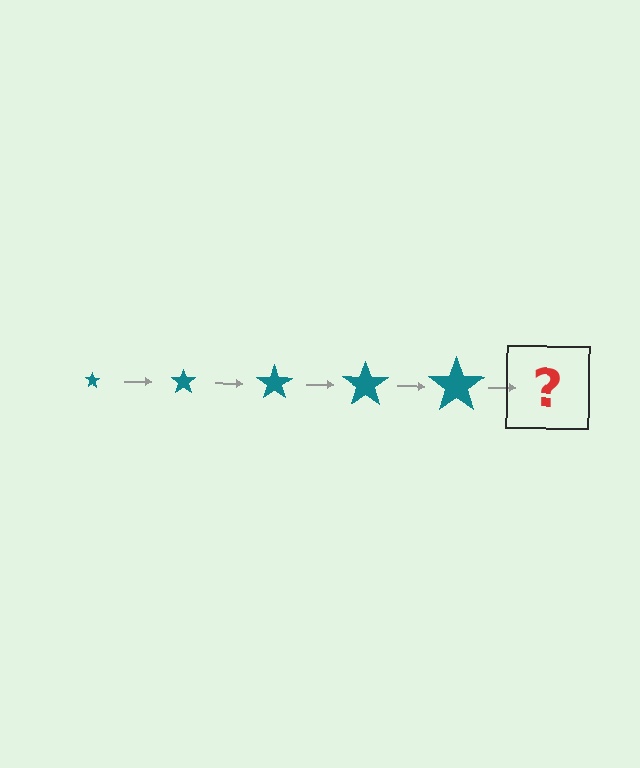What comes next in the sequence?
The next element should be a teal star, larger than the previous one.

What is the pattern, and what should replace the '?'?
The pattern is that the star gets progressively larger each step. The '?' should be a teal star, larger than the previous one.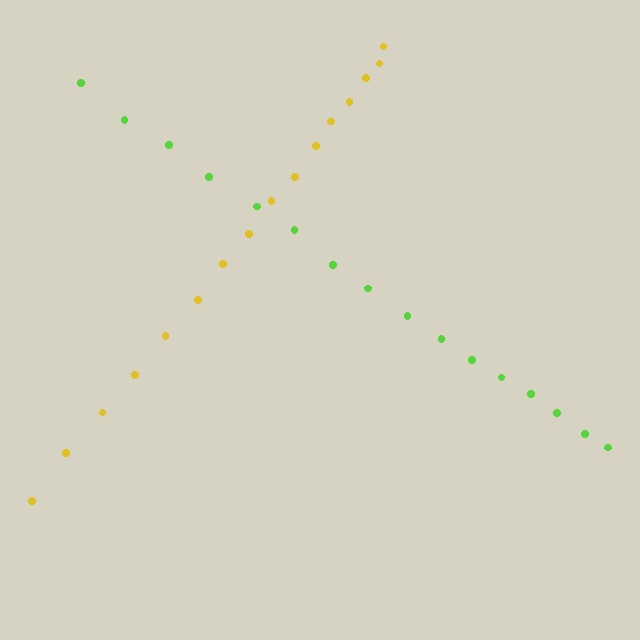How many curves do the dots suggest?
There are 2 distinct paths.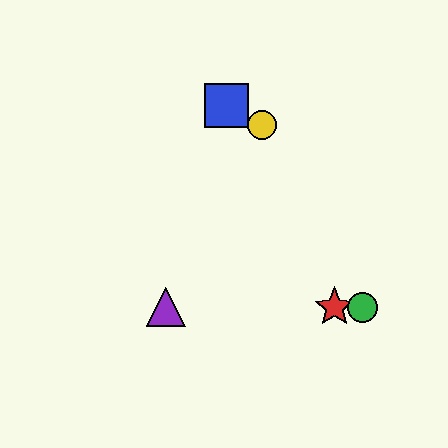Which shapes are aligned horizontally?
The red star, the green circle, the purple triangle are aligned horizontally.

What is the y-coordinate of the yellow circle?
The yellow circle is at y≈125.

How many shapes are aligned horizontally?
3 shapes (the red star, the green circle, the purple triangle) are aligned horizontally.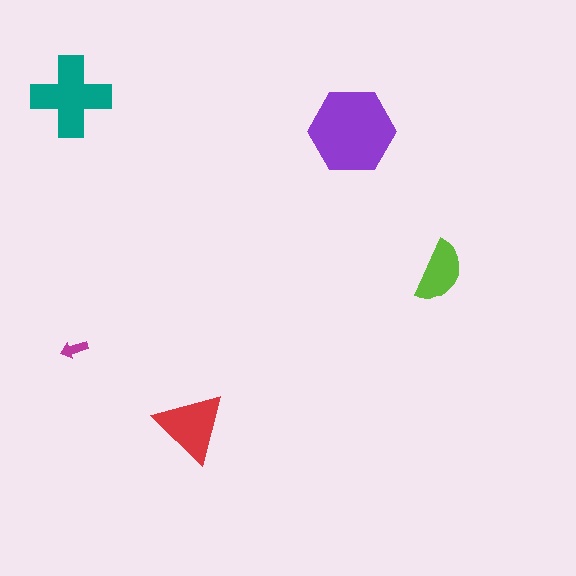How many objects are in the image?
There are 5 objects in the image.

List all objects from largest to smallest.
The purple hexagon, the teal cross, the red triangle, the lime semicircle, the magenta arrow.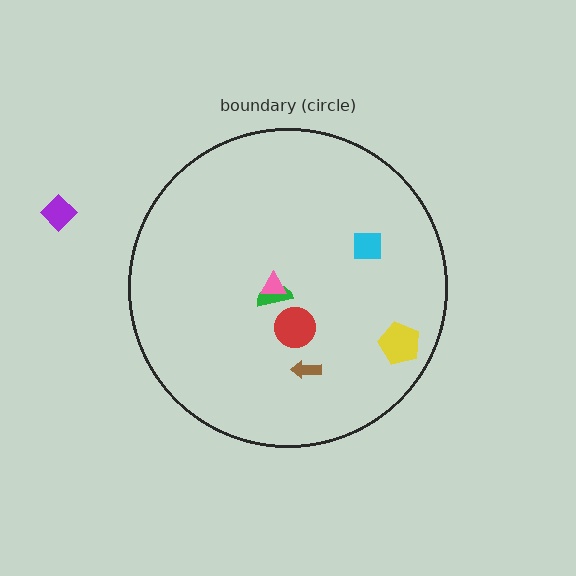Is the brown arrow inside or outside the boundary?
Inside.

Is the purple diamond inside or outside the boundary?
Outside.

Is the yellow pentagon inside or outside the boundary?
Inside.